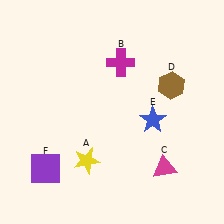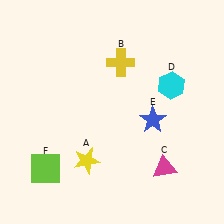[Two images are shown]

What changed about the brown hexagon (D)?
In Image 1, D is brown. In Image 2, it changed to cyan.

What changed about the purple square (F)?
In Image 1, F is purple. In Image 2, it changed to lime.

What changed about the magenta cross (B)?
In Image 1, B is magenta. In Image 2, it changed to yellow.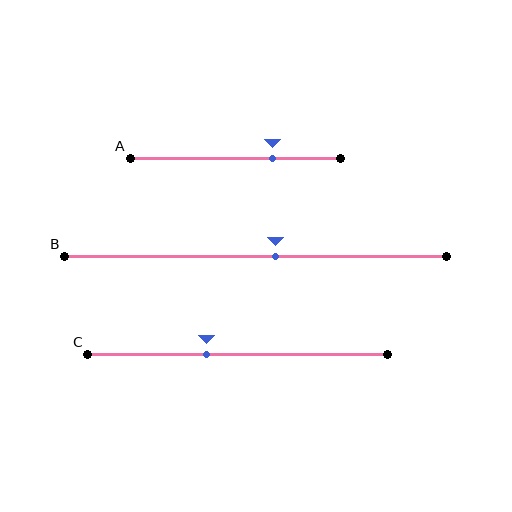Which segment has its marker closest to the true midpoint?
Segment B has its marker closest to the true midpoint.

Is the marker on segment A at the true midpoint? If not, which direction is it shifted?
No, the marker on segment A is shifted to the right by about 17% of the segment length.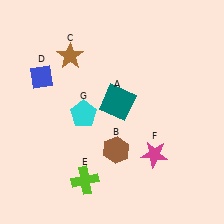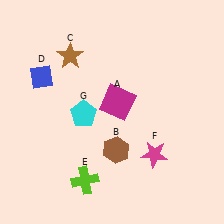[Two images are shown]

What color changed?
The square (A) changed from teal in Image 1 to magenta in Image 2.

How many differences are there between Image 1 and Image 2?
There is 1 difference between the two images.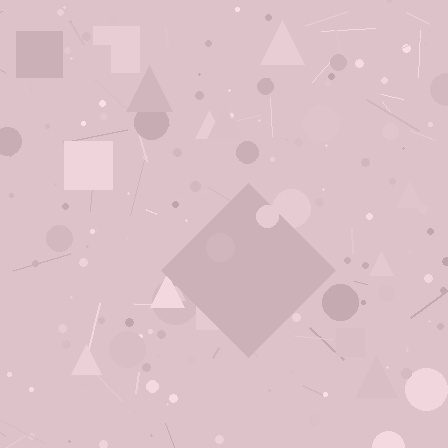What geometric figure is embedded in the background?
A diamond is embedded in the background.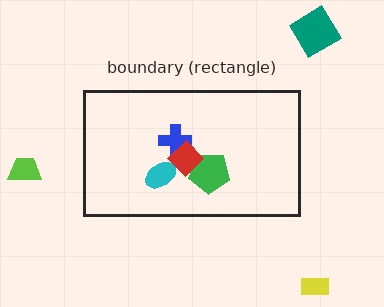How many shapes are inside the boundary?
4 inside, 3 outside.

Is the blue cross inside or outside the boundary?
Inside.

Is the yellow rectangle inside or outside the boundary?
Outside.